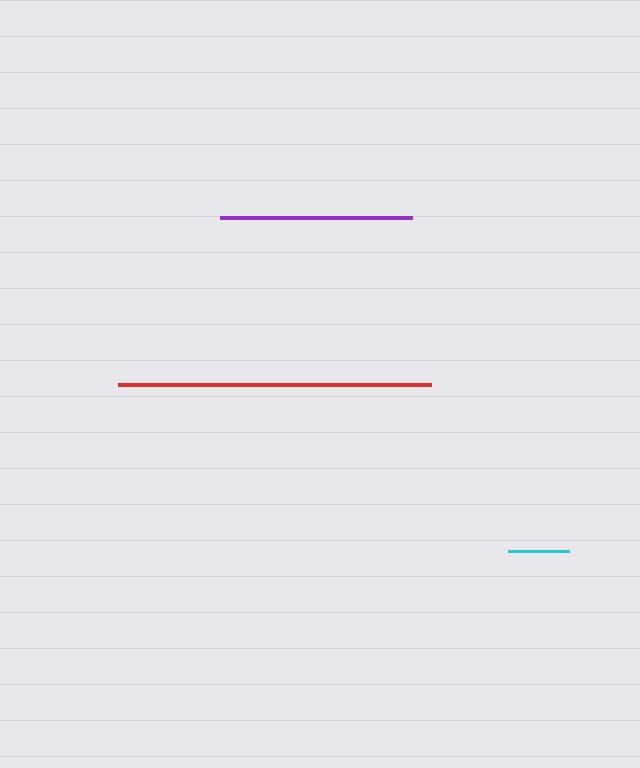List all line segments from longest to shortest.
From longest to shortest: red, purple, cyan.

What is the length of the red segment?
The red segment is approximately 314 pixels long.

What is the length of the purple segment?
The purple segment is approximately 192 pixels long.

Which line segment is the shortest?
The cyan line is the shortest at approximately 62 pixels.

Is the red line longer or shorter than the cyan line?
The red line is longer than the cyan line.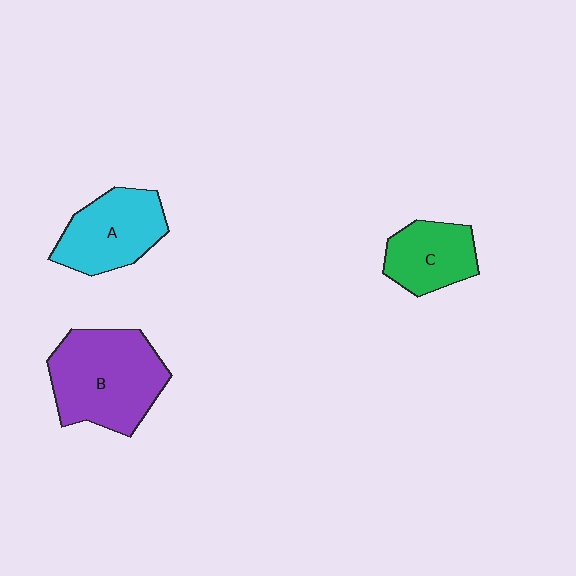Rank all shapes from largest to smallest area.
From largest to smallest: B (purple), A (cyan), C (green).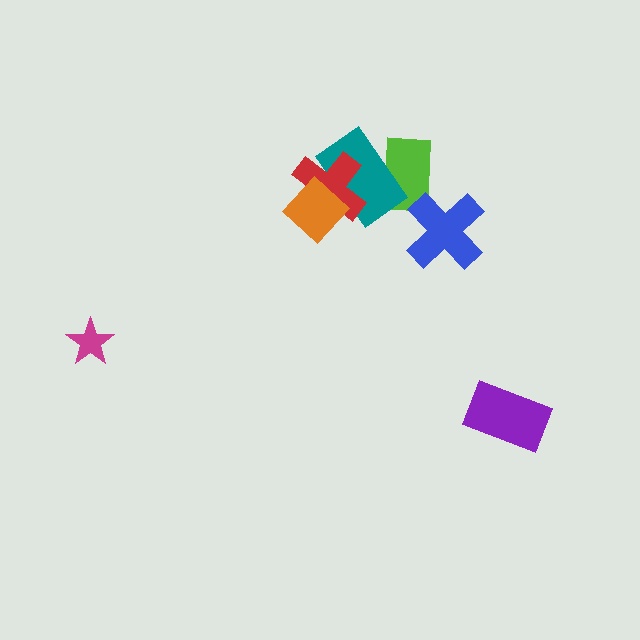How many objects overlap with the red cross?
2 objects overlap with the red cross.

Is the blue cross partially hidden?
No, no other shape covers it.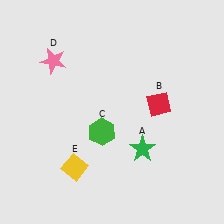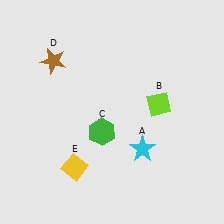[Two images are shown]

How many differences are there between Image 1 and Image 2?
There are 3 differences between the two images.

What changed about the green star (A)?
In Image 1, A is green. In Image 2, it changed to cyan.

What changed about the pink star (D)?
In Image 1, D is pink. In Image 2, it changed to brown.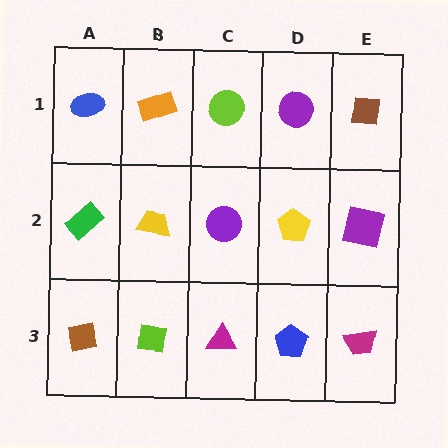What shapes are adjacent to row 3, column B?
A yellow trapezoid (row 2, column B), a brown square (row 3, column A), a magenta triangle (row 3, column C).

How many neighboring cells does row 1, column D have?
3.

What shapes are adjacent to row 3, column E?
A purple square (row 2, column E), a blue pentagon (row 3, column D).